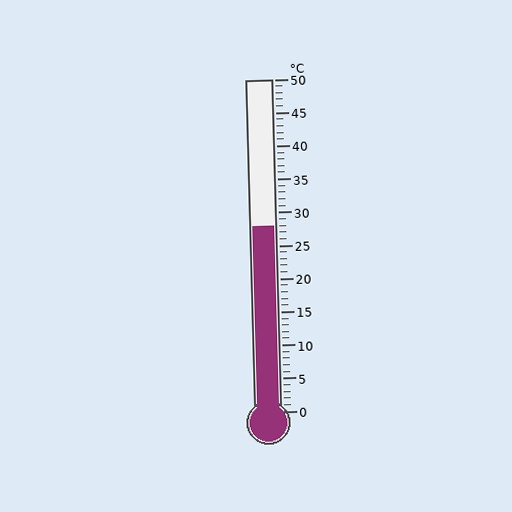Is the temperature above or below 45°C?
The temperature is below 45°C.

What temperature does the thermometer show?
The thermometer shows approximately 28°C.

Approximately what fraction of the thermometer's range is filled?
The thermometer is filled to approximately 55% of its range.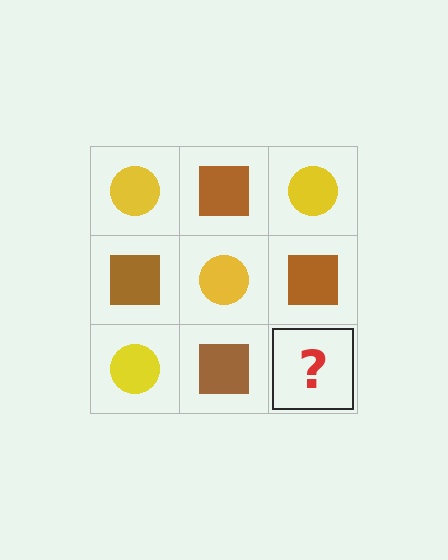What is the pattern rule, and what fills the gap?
The rule is that it alternates yellow circle and brown square in a checkerboard pattern. The gap should be filled with a yellow circle.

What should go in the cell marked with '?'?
The missing cell should contain a yellow circle.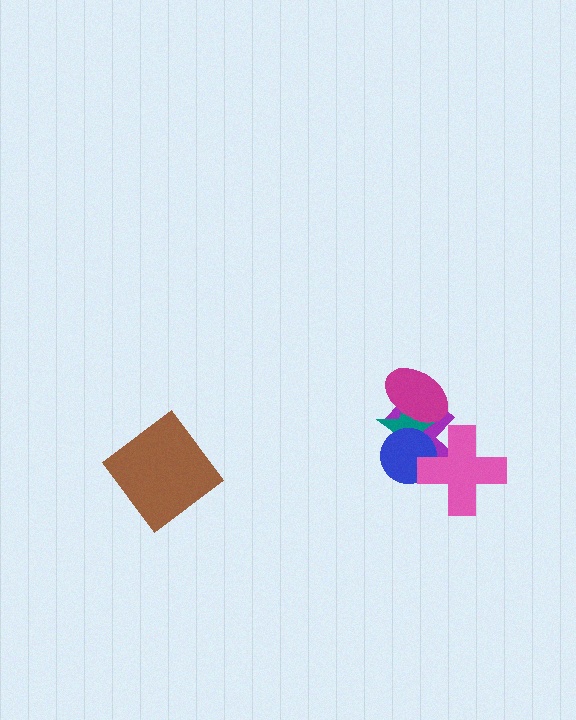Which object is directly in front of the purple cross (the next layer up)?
The teal star is directly in front of the purple cross.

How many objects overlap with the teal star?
4 objects overlap with the teal star.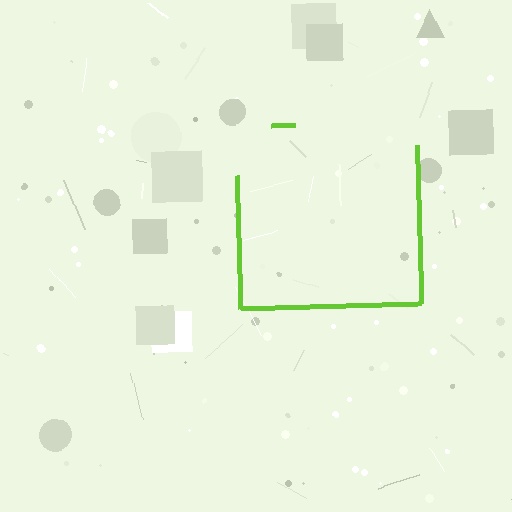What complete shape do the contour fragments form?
The contour fragments form a square.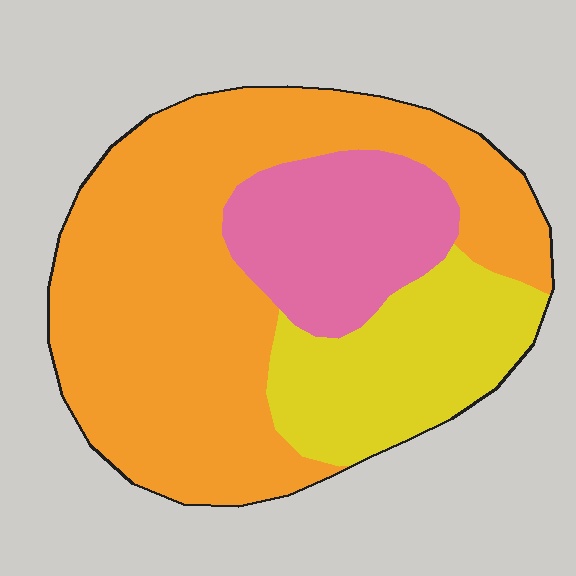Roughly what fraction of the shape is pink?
Pink takes up less than a quarter of the shape.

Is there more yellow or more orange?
Orange.